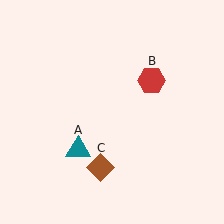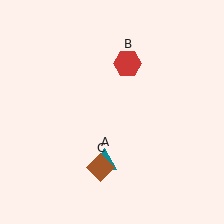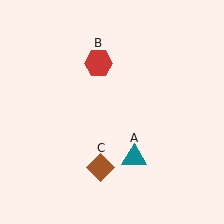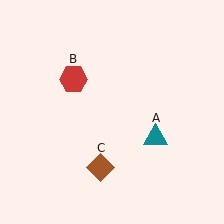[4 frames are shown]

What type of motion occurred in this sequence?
The teal triangle (object A), red hexagon (object B) rotated counterclockwise around the center of the scene.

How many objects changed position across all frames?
2 objects changed position: teal triangle (object A), red hexagon (object B).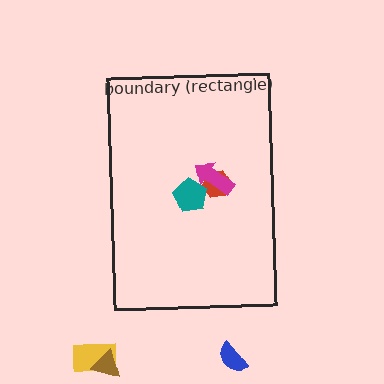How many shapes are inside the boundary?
3 inside, 3 outside.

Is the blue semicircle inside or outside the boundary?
Outside.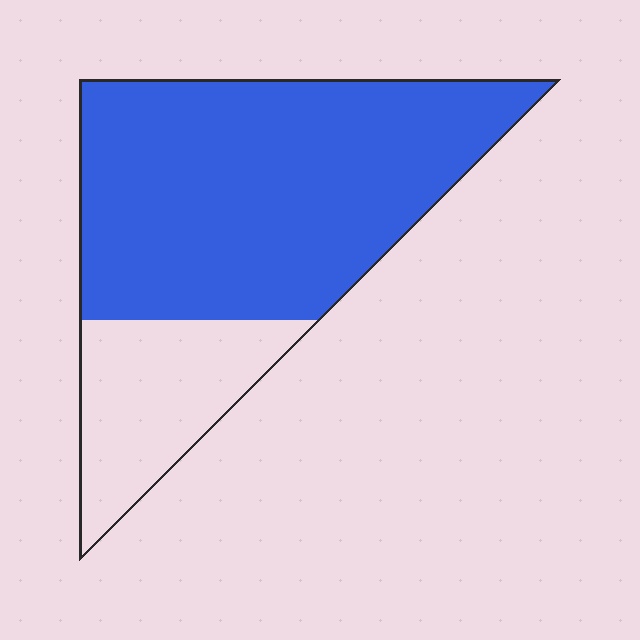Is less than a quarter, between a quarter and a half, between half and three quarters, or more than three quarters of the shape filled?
Between half and three quarters.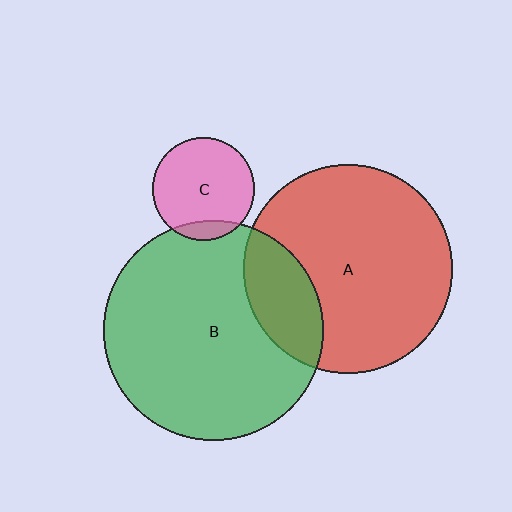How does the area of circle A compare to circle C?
Approximately 4.1 times.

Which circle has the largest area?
Circle B (green).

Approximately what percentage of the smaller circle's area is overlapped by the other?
Approximately 10%.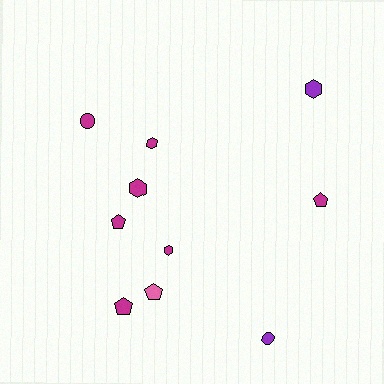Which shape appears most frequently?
Hexagon, with 4 objects.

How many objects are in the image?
There are 10 objects.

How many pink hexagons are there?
There are no pink hexagons.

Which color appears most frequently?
Magenta, with 7 objects.